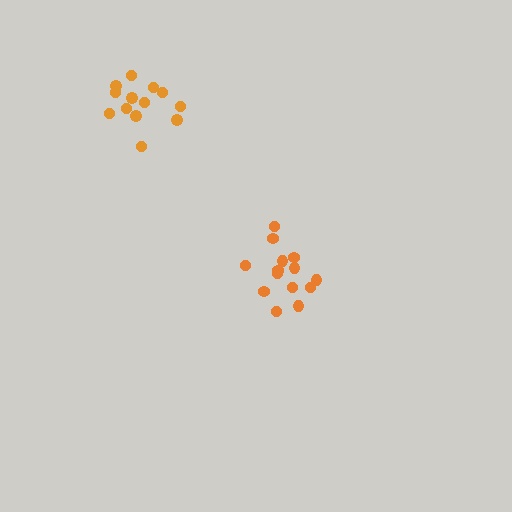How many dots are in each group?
Group 1: 14 dots, Group 2: 13 dots (27 total).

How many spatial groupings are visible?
There are 2 spatial groupings.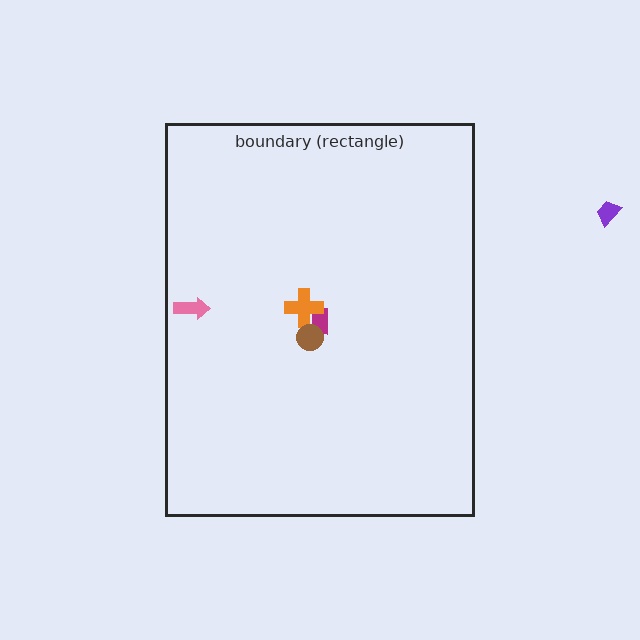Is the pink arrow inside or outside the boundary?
Inside.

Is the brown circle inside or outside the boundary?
Inside.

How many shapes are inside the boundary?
4 inside, 1 outside.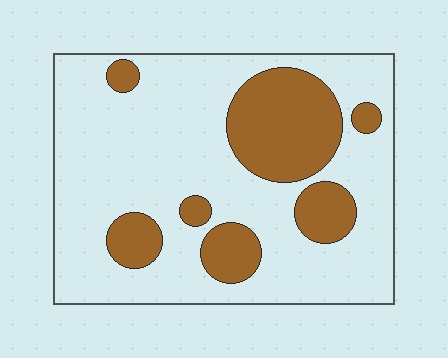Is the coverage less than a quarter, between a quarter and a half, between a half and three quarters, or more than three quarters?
Between a quarter and a half.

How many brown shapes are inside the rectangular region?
7.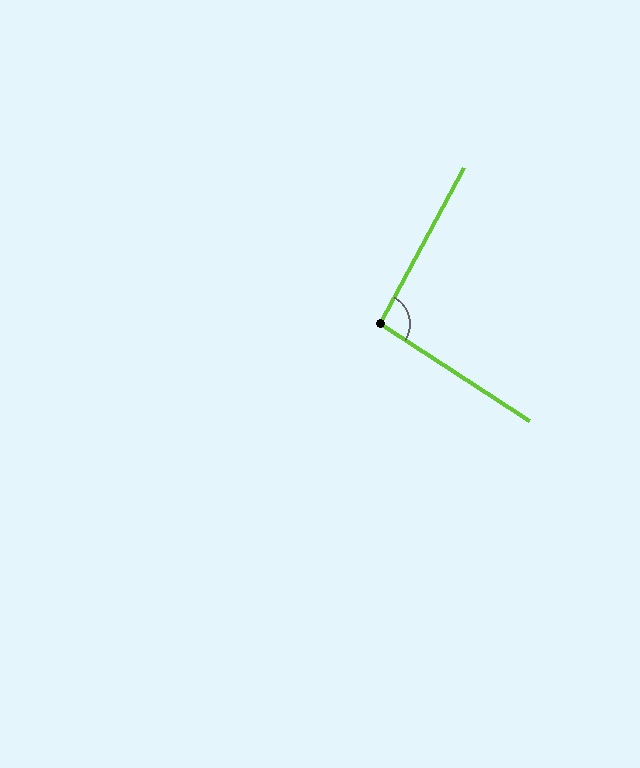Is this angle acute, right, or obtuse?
It is approximately a right angle.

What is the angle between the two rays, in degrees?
Approximately 95 degrees.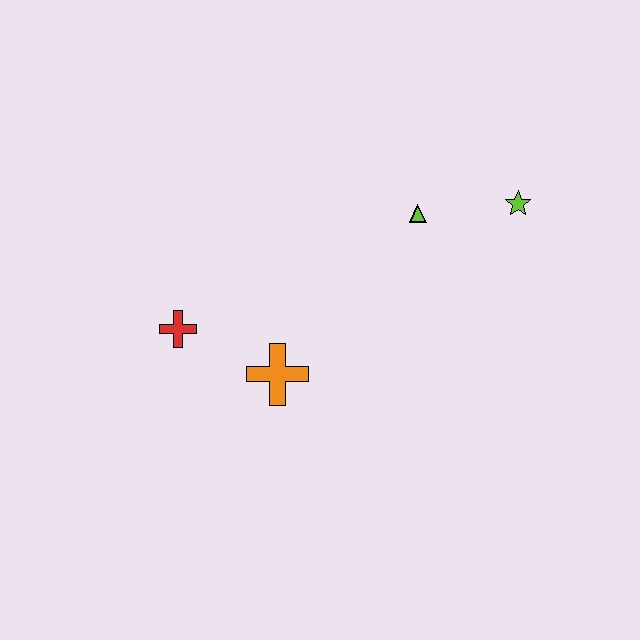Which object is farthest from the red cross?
The lime star is farthest from the red cross.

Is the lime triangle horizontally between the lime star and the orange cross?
Yes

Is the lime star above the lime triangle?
Yes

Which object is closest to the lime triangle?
The lime star is closest to the lime triangle.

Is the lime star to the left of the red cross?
No